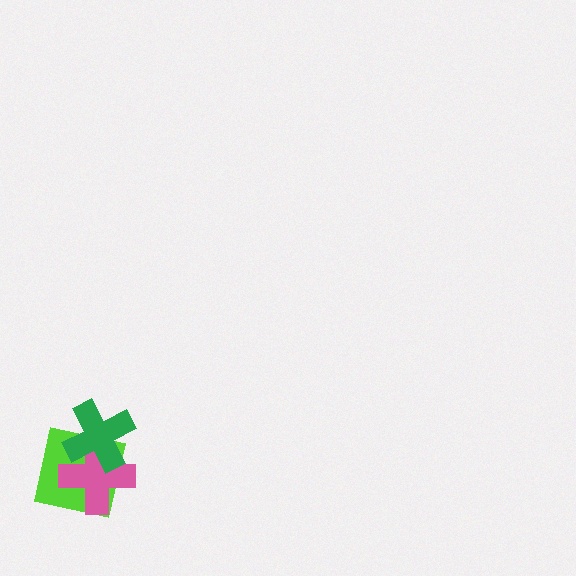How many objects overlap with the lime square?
2 objects overlap with the lime square.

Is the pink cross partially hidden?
Yes, it is partially covered by another shape.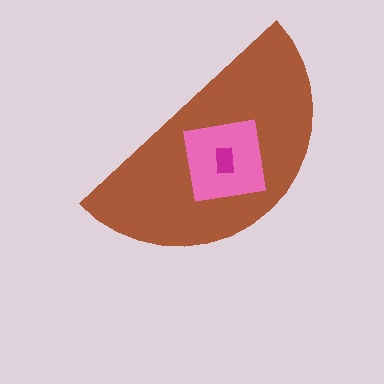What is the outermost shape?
The brown semicircle.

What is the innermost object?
The magenta rectangle.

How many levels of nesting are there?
3.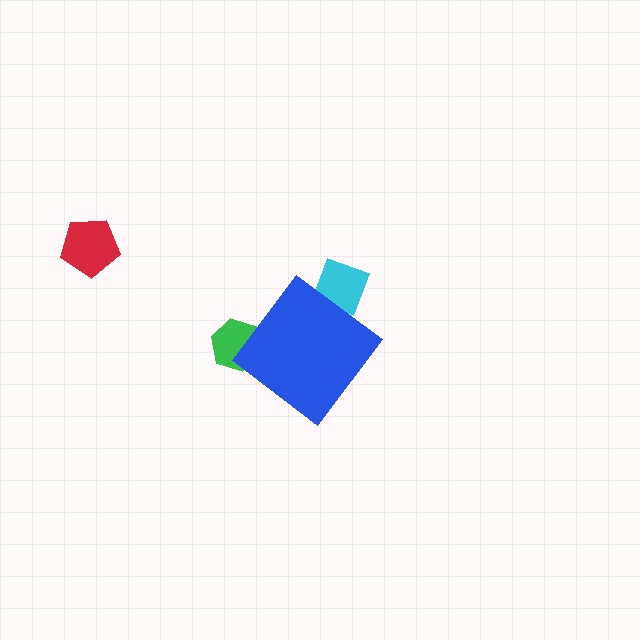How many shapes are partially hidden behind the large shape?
2 shapes are partially hidden.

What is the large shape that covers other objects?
A blue diamond.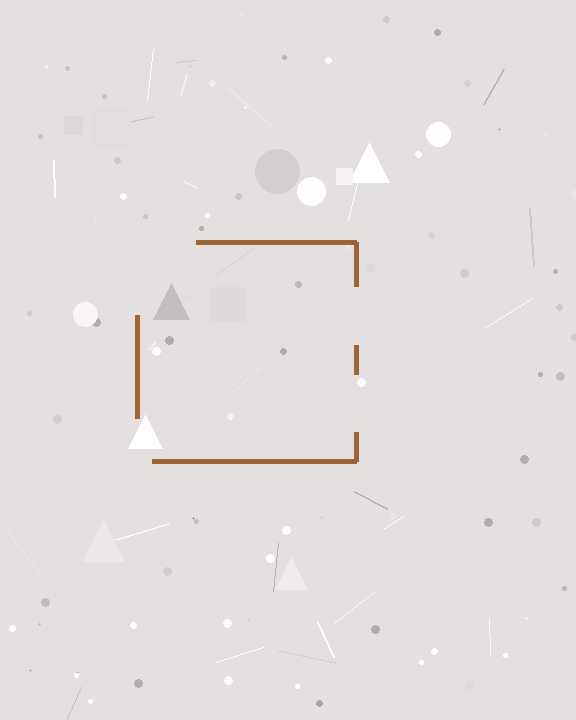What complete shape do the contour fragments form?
The contour fragments form a square.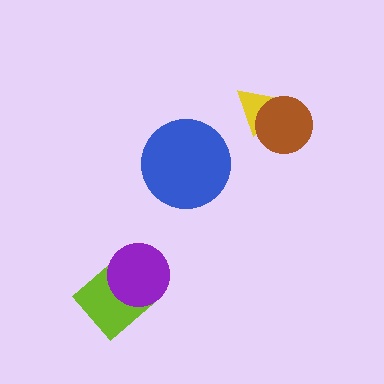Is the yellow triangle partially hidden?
Yes, it is partially covered by another shape.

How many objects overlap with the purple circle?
1 object overlaps with the purple circle.